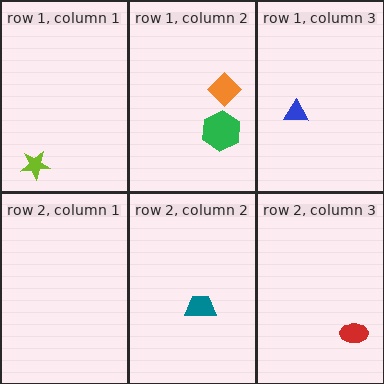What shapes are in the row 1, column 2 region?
The orange diamond, the green hexagon.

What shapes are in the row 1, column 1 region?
The lime star.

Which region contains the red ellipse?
The row 2, column 3 region.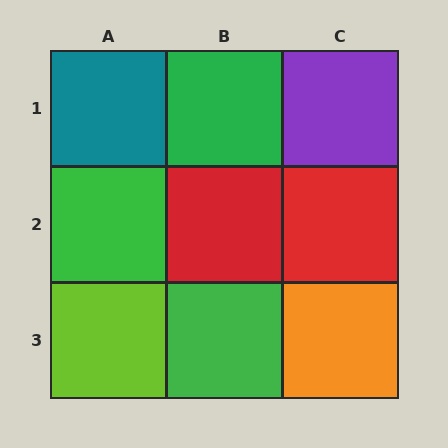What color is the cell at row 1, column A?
Teal.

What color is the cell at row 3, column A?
Lime.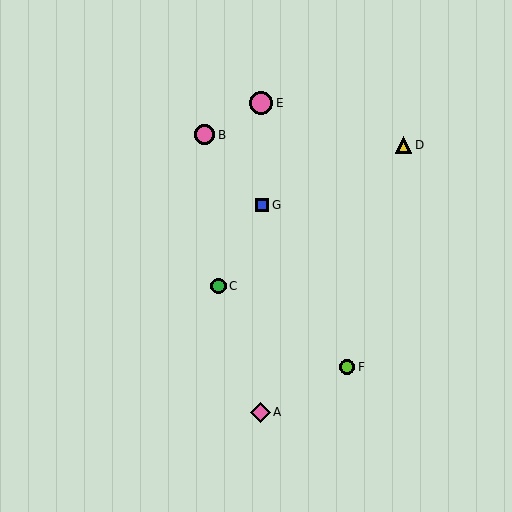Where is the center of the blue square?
The center of the blue square is at (262, 205).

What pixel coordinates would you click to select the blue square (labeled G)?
Click at (262, 205) to select the blue square G.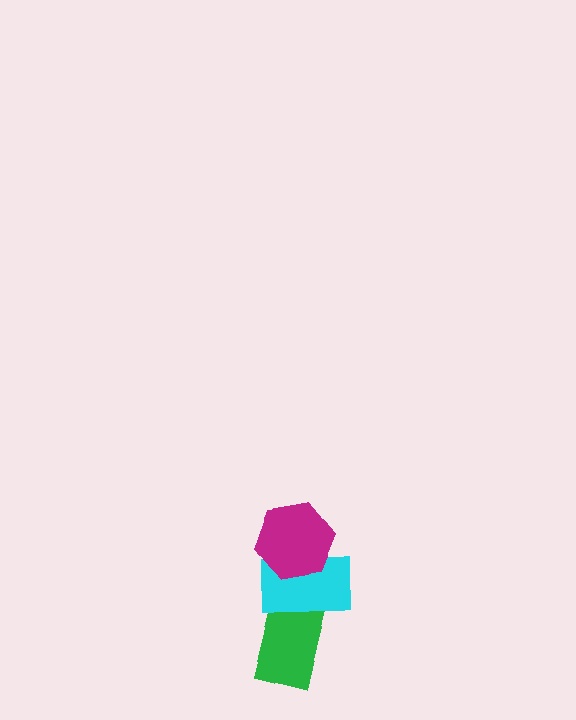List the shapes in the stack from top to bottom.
From top to bottom: the magenta hexagon, the cyan rectangle, the green rectangle.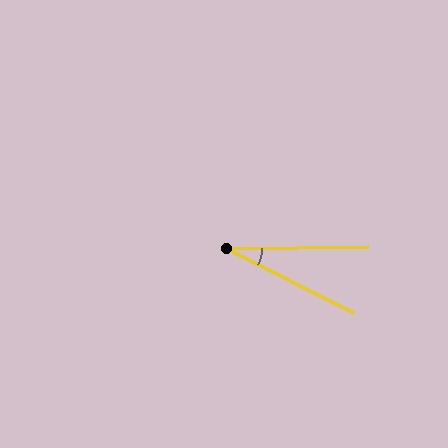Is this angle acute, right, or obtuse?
It is acute.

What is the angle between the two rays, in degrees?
Approximately 28 degrees.